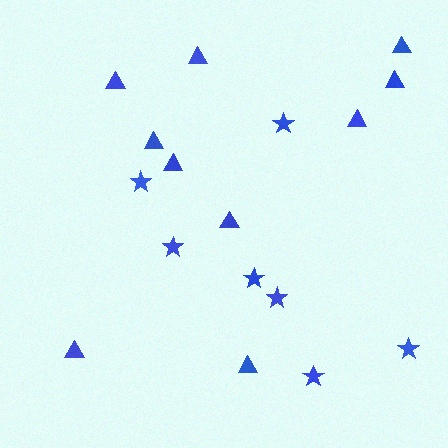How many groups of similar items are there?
There are 2 groups: one group of stars (7) and one group of triangles (10).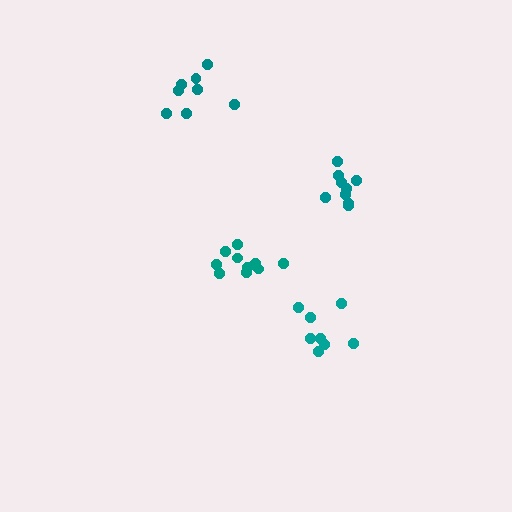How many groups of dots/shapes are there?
There are 4 groups.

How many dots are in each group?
Group 1: 8 dots, Group 2: 10 dots, Group 3: 9 dots, Group 4: 8 dots (35 total).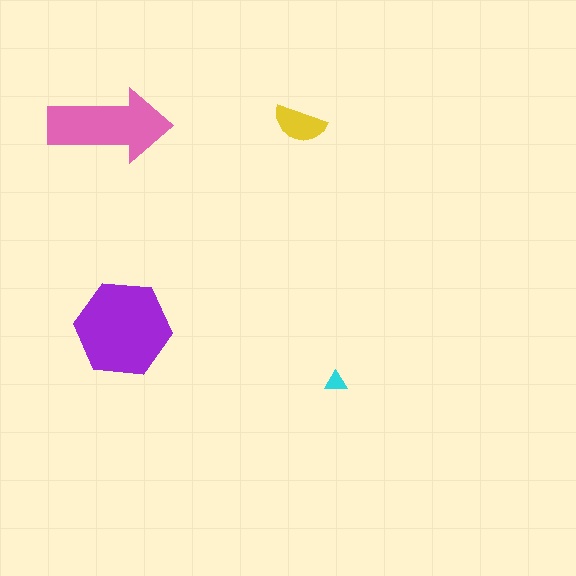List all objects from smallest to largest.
The cyan triangle, the yellow semicircle, the pink arrow, the purple hexagon.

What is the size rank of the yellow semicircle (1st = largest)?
3rd.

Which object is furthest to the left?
The pink arrow is leftmost.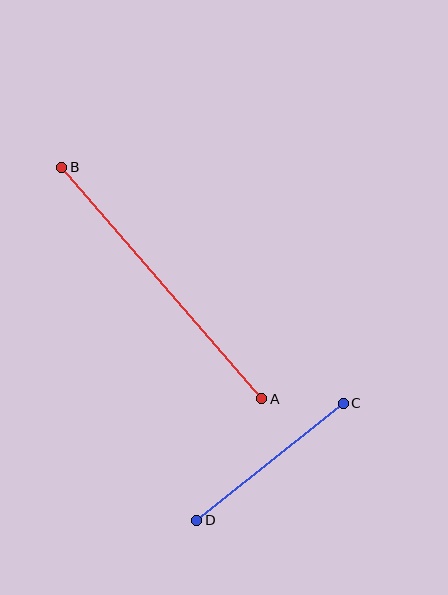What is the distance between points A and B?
The distance is approximately 305 pixels.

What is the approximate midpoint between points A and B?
The midpoint is at approximately (162, 283) pixels.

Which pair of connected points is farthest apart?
Points A and B are farthest apart.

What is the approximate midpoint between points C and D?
The midpoint is at approximately (270, 462) pixels.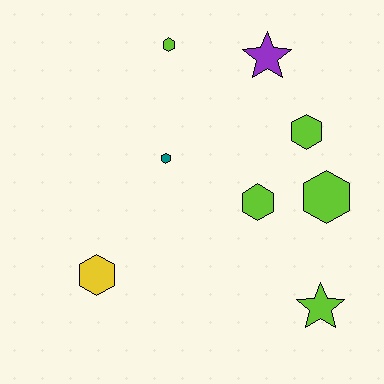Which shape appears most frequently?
Hexagon, with 6 objects.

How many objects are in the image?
There are 8 objects.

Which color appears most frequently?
Lime, with 5 objects.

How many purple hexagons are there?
There are no purple hexagons.